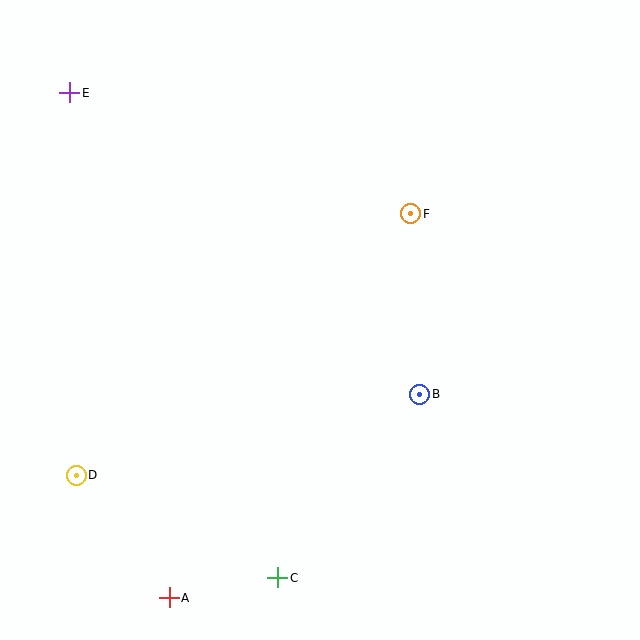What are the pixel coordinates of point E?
Point E is at (70, 93).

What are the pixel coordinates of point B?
Point B is at (420, 394).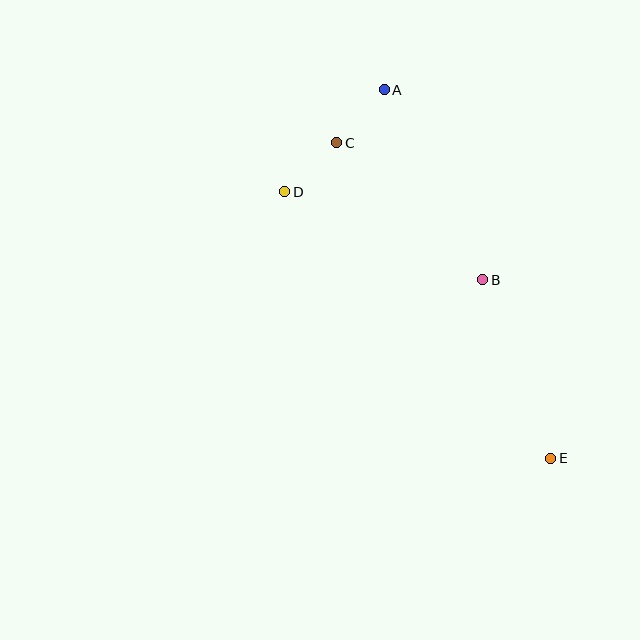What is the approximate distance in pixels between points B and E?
The distance between B and E is approximately 191 pixels.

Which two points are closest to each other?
Points A and C are closest to each other.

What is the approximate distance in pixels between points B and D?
The distance between B and D is approximately 217 pixels.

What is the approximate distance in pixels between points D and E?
The distance between D and E is approximately 377 pixels.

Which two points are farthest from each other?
Points A and E are farthest from each other.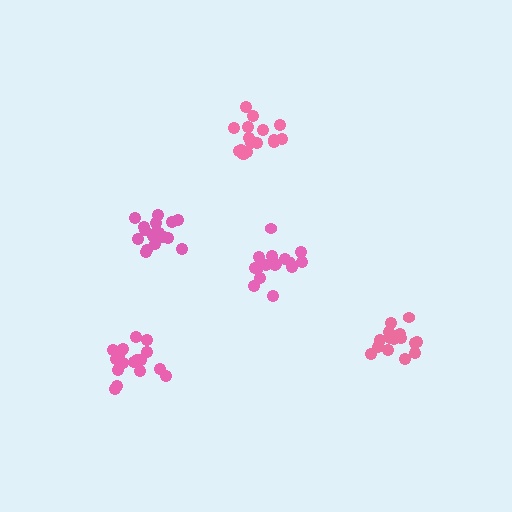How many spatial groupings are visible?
There are 5 spatial groupings.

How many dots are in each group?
Group 1: 15 dots, Group 2: 17 dots, Group 3: 17 dots, Group 4: 18 dots, Group 5: 16 dots (83 total).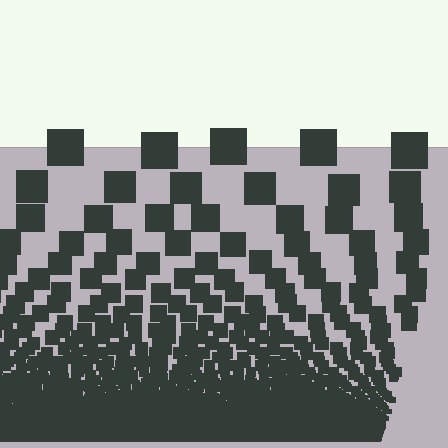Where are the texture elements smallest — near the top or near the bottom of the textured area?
Near the bottom.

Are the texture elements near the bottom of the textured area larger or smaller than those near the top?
Smaller. The gradient is inverted — elements near the bottom are smaller and denser.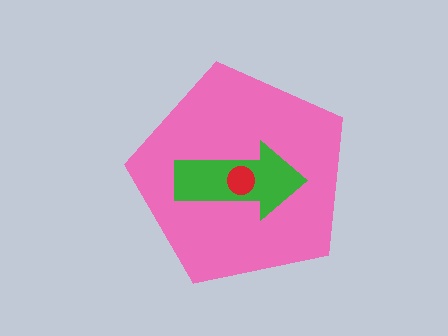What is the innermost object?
The red circle.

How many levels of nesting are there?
3.